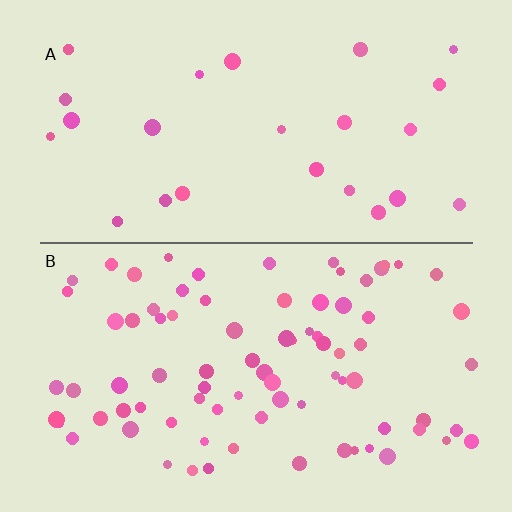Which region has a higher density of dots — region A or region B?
B (the bottom).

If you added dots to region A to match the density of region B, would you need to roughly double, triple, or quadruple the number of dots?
Approximately triple.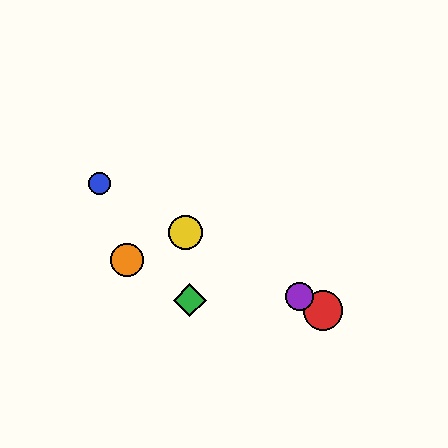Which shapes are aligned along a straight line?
The red circle, the blue circle, the yellow circle, the purple circle are aligned along a straight line.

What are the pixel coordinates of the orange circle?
The orange circle is at (127, 260).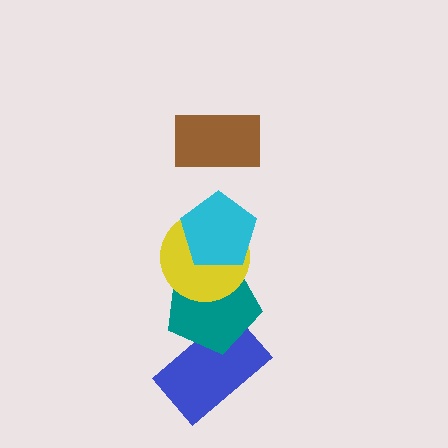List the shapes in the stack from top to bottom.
From top to bottom: the brown rectangle, the cyan pentagon, the yellow circle, the teal pentagon, the blue rectangle.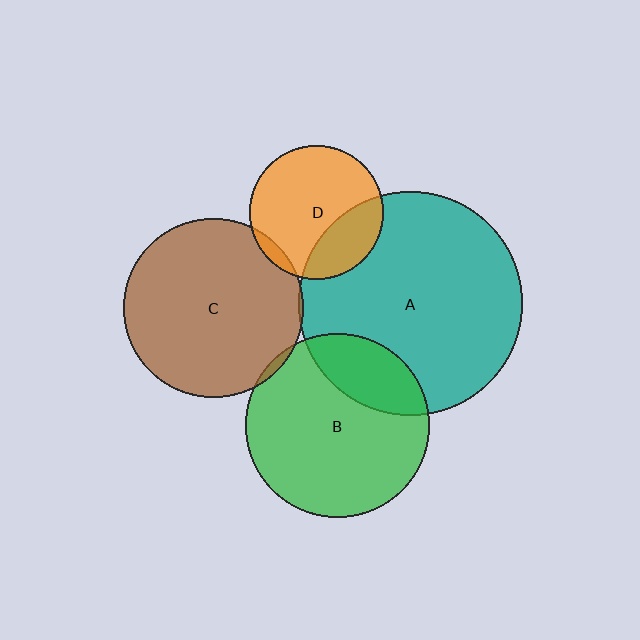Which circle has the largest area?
Circle A (teal).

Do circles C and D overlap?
Yes.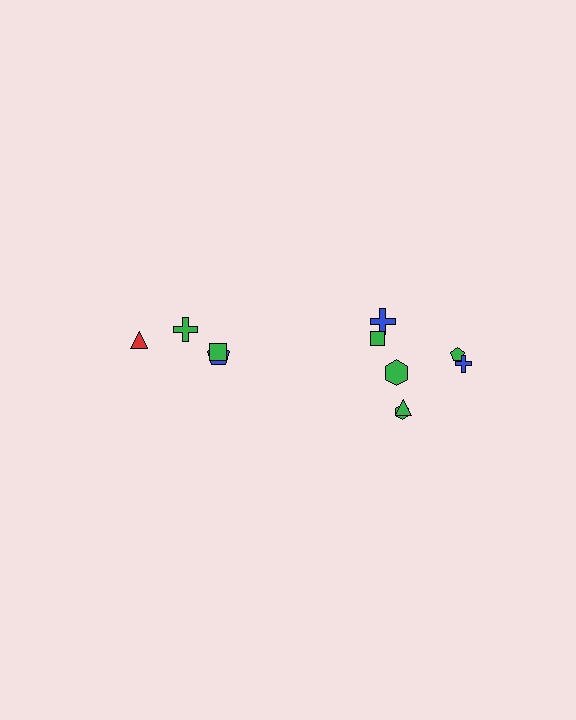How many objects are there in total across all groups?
There are 11 objects.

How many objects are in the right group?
There are 7 objects.